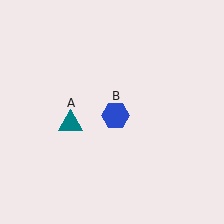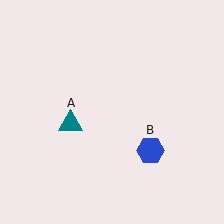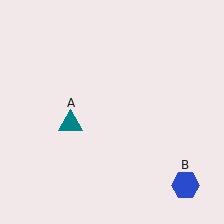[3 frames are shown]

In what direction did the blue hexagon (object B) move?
The blue hexagon (object B) moved down and to the right.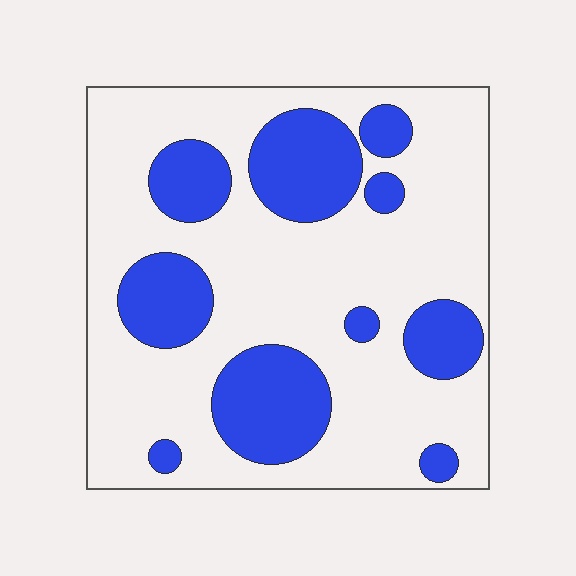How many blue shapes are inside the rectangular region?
10.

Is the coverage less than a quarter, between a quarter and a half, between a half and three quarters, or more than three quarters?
Between a quarter and a half.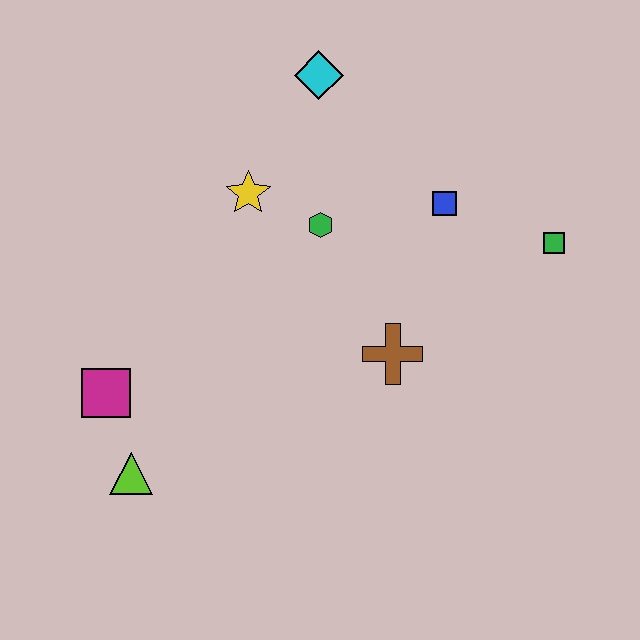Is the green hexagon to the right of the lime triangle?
Yes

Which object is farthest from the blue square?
The lime triangle is farthest from the blue square.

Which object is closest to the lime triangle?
The magenta square is closest to the lime triangle.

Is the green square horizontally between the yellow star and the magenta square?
No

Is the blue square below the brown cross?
No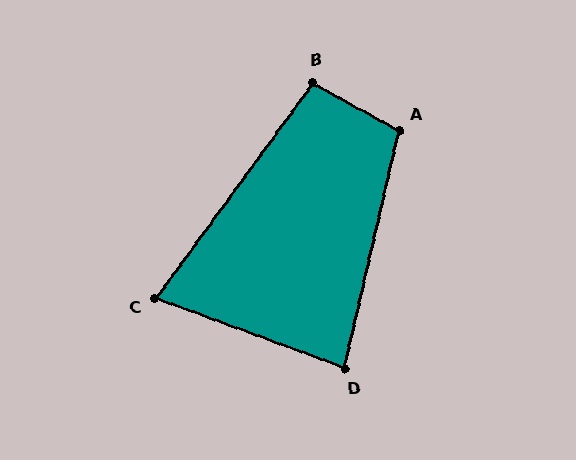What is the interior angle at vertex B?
Approximately 97 degrees (obtuse).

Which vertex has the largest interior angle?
A, at approximately 106 degrees.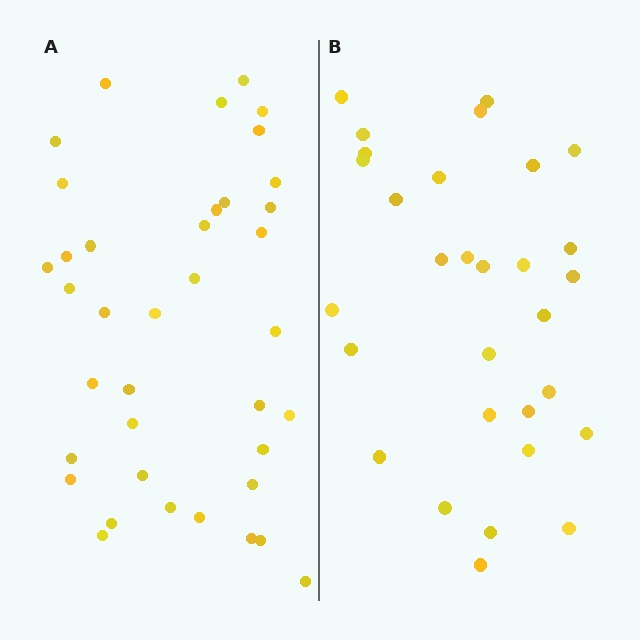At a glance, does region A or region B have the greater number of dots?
Region A (the left region) has more dots.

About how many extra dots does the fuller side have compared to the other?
Region A has roughly 8 or so more dots than region B.